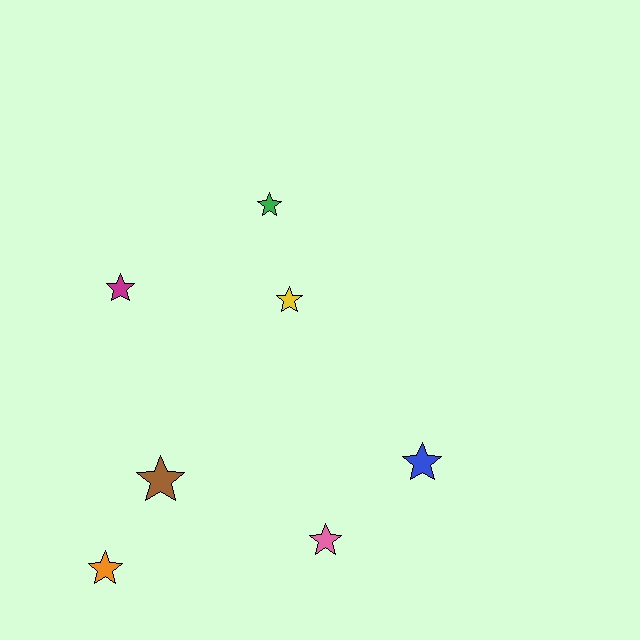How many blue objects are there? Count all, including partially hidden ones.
There is 1 blue object.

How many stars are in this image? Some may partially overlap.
There are 7 stars.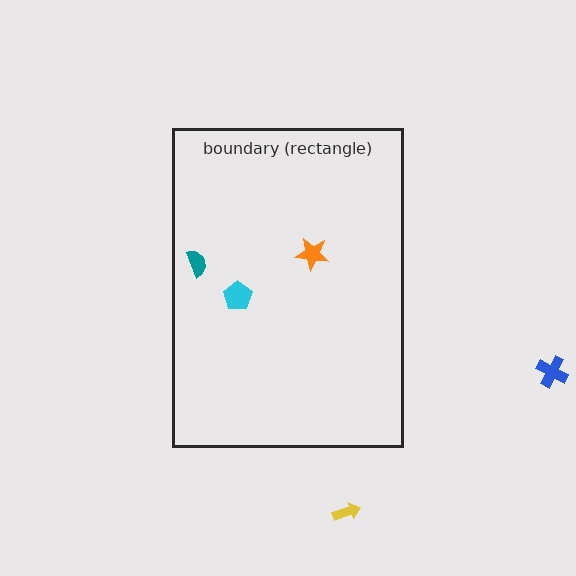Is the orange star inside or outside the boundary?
Inside.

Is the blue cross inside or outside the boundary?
Outside.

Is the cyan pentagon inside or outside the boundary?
Inside.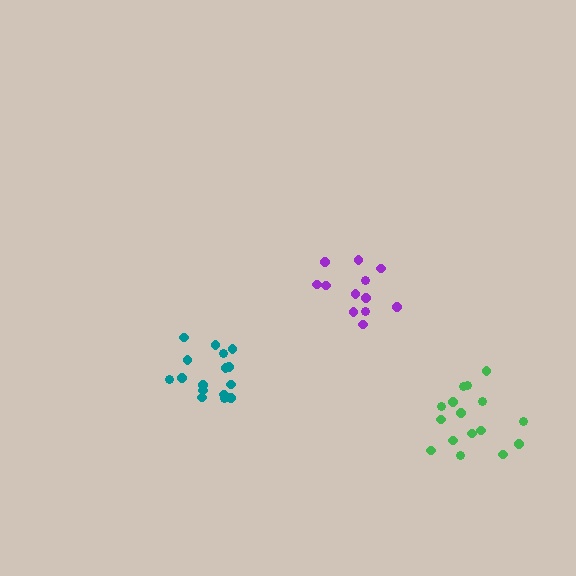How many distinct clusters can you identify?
There are 3 distinct clusters.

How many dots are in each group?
Group 1: 12 dots, Group 2: 16 dots, Group 3: 16 dots (44 total).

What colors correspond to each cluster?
The clusters are colored: purple, teal, green.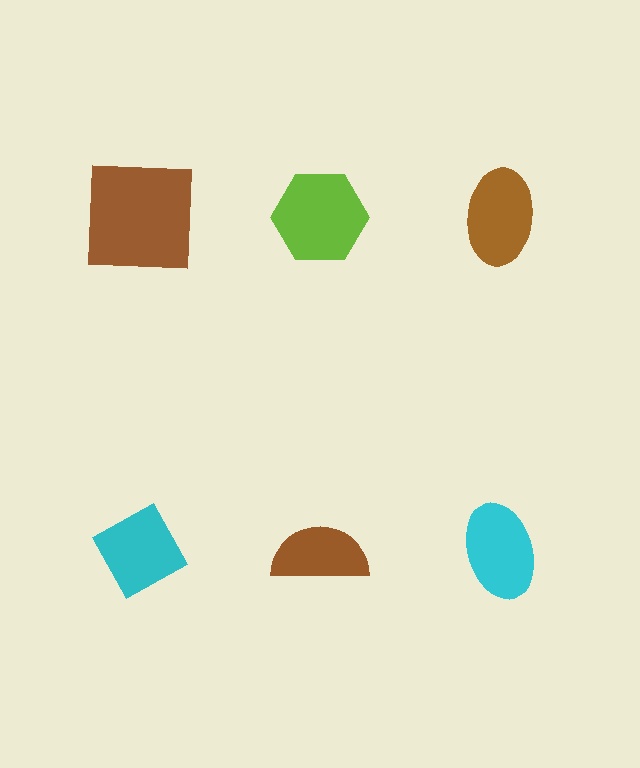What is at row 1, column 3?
A brown ellipse.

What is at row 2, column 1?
A cyan diamond.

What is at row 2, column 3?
A cyan ellipse.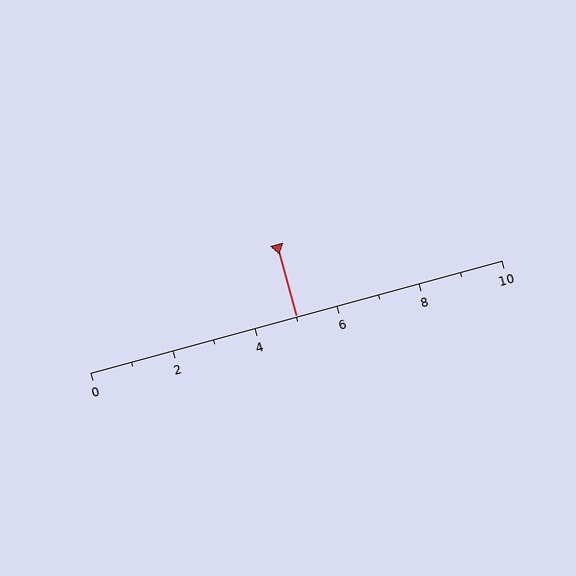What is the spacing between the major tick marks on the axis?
The major ticks are spaced 2 apart.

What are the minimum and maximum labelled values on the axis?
The axis runs from 0 to 10.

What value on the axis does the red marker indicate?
The marker indicates approximately 5.